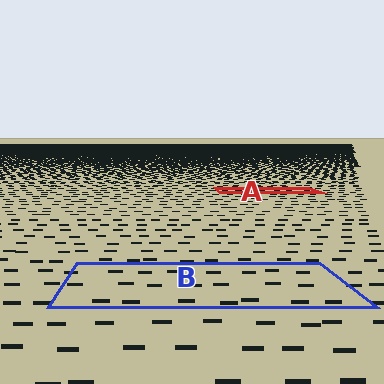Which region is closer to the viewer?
Region B is closer. The texture elements there are larger and more spread out.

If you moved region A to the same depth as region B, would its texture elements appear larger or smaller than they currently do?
They would appear larger. At a closer depth, the same texture elements are projected at a bigger on-screen size.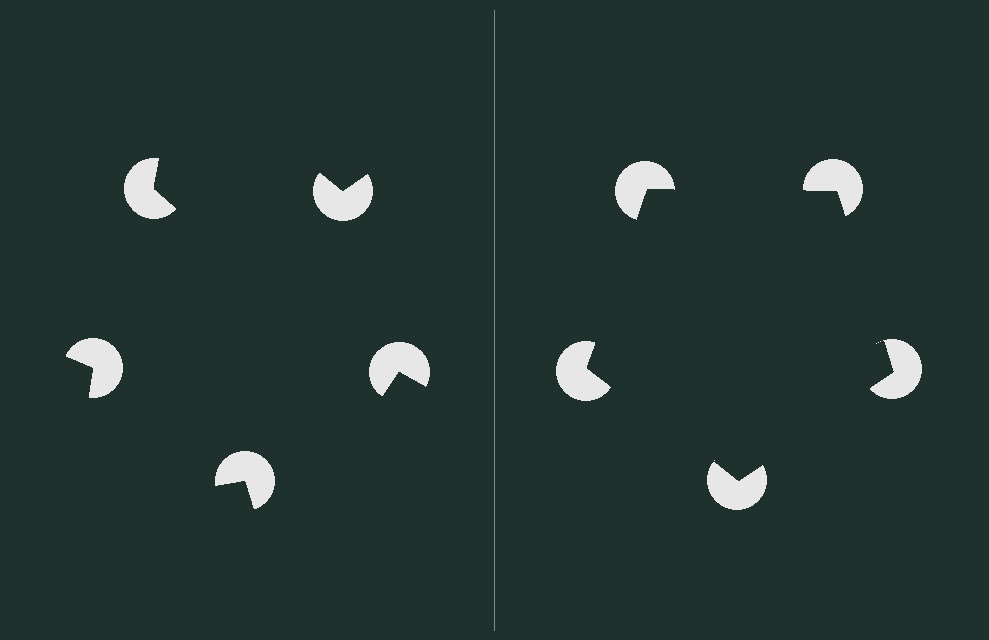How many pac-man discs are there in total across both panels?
10 — 5 on each side.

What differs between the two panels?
The pac-man discs are positioned identically on both sides; only the wedge orientations differ. On the right they align to a pentagon; on the left they are misaligned.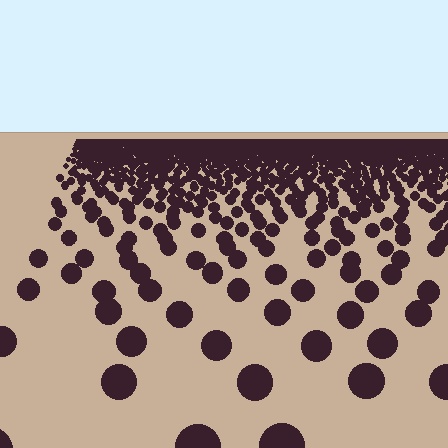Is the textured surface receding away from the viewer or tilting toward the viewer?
The surface is receding away from the viewer. Texture elements get smaller and denser toward the top.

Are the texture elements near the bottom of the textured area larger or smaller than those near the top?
Larger. Near the bottom, elements are closer to the viewer and appear at a bigger on-screen size.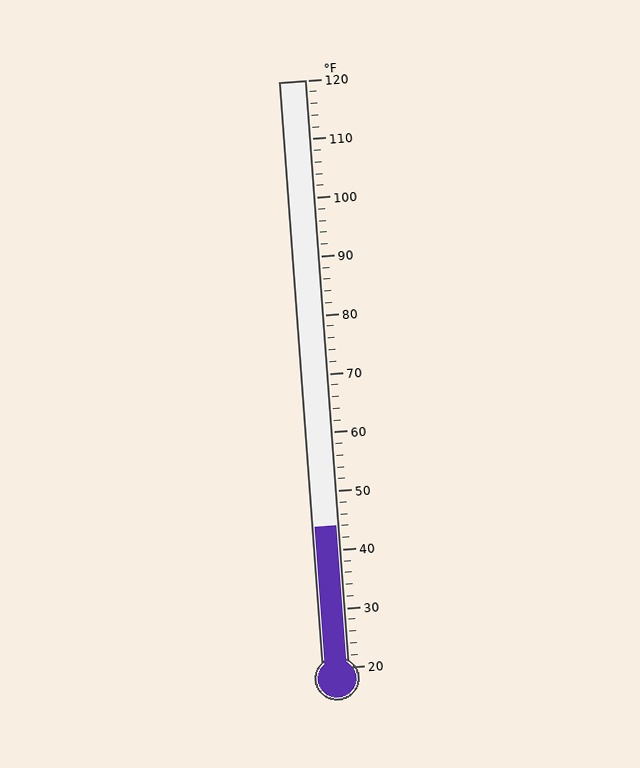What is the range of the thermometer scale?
The thermometer scale ranges from 20°F to 120°F.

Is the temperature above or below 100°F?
The temperature is below 100°F.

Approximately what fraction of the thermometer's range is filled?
The thermometer is filled to approximately 25% of its range.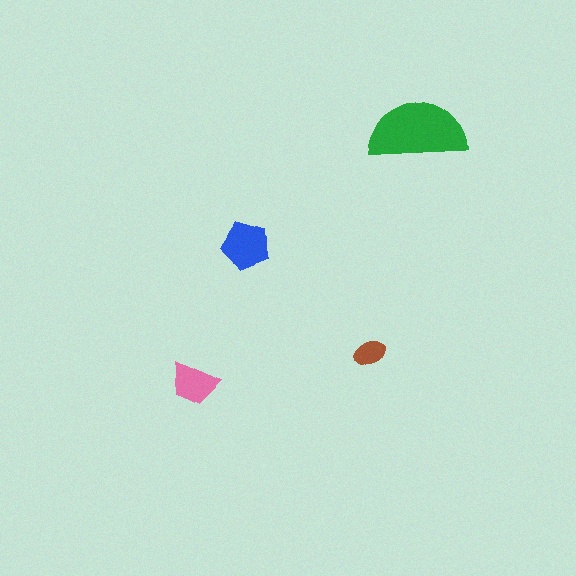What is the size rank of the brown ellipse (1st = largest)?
4th.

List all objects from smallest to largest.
The brown ellipse, the pink trapezoid, the blue pentagon, the green semicircle.